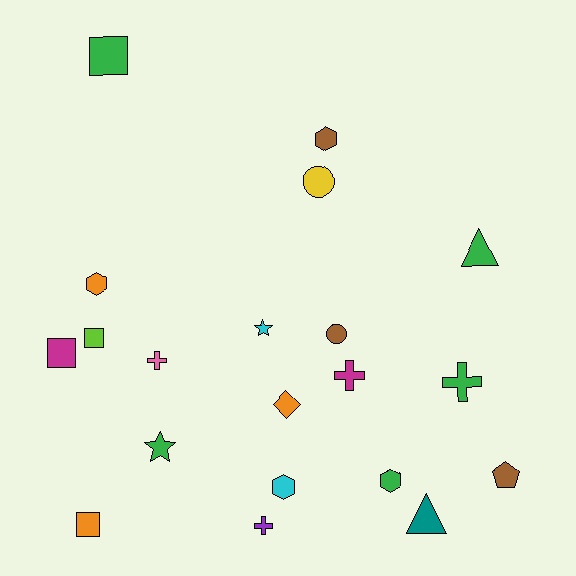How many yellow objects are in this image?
There is 1 yellow object.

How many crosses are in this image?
There are 4 crosses.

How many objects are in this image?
There are 20 objects.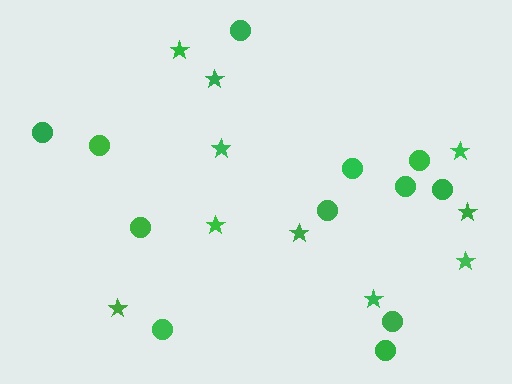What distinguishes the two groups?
There are 2 groups: one group of stars (10) and one group of circles (12).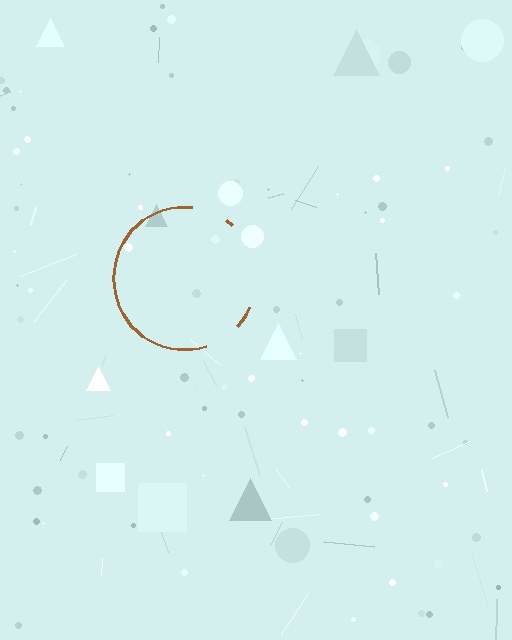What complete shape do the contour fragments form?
The contour fragments form a circle.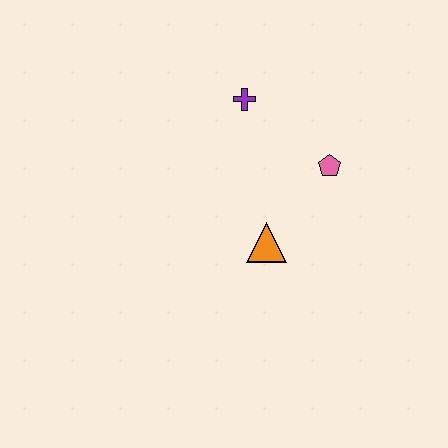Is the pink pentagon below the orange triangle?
No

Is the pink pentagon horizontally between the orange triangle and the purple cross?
No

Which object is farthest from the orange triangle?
The purple cross is farthest from the orange triangle.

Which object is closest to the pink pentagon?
The orange triangle is closest to the pink pentagon.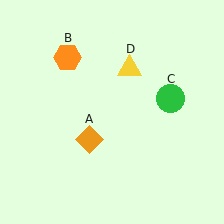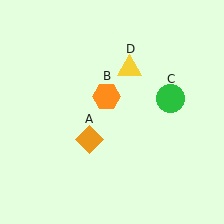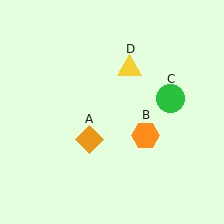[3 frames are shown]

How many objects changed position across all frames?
1 object changed position: orange hexagon (object B).